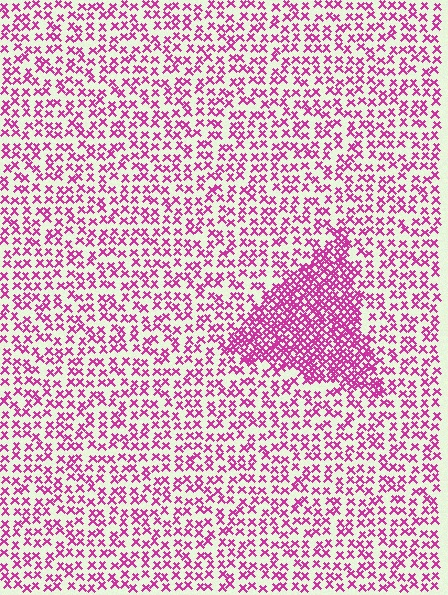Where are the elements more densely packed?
The elements are more densely packed inside the triangle boundary.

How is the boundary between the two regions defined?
The boundary is defined by a change in element density (approximately 2.3x ratio). All elements are the same color, size, and shape.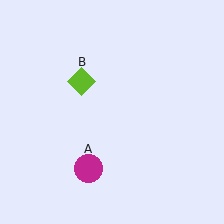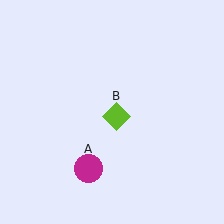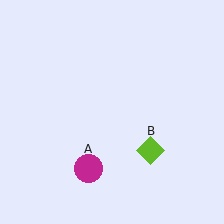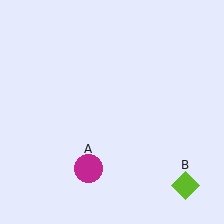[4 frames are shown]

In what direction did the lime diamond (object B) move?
The lime diamond (object B) moved down and to the right.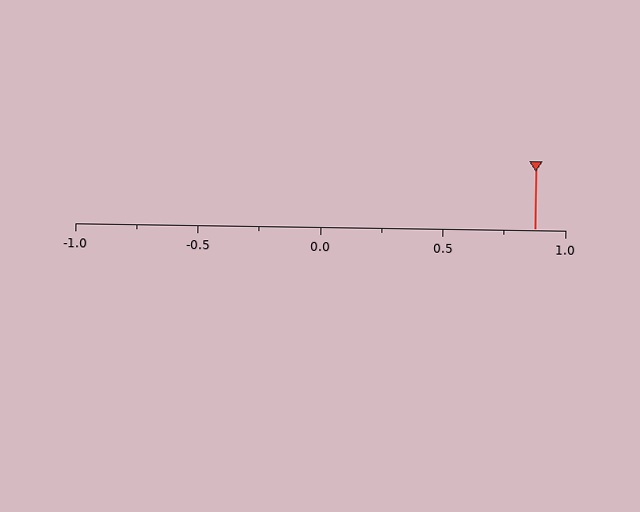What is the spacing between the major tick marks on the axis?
The major ticks are spaced 0.5 apart.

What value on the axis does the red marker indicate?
The marker indicates approximately 0.88.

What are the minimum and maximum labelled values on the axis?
The axis runs from -1.0 to 1.0.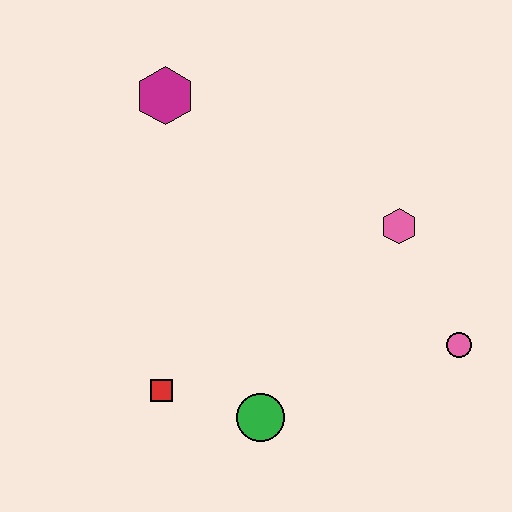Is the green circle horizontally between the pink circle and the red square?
Yes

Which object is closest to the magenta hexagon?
The pink hexagon is closest to the magenta hexagon.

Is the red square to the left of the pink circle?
Yes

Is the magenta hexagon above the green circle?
Yes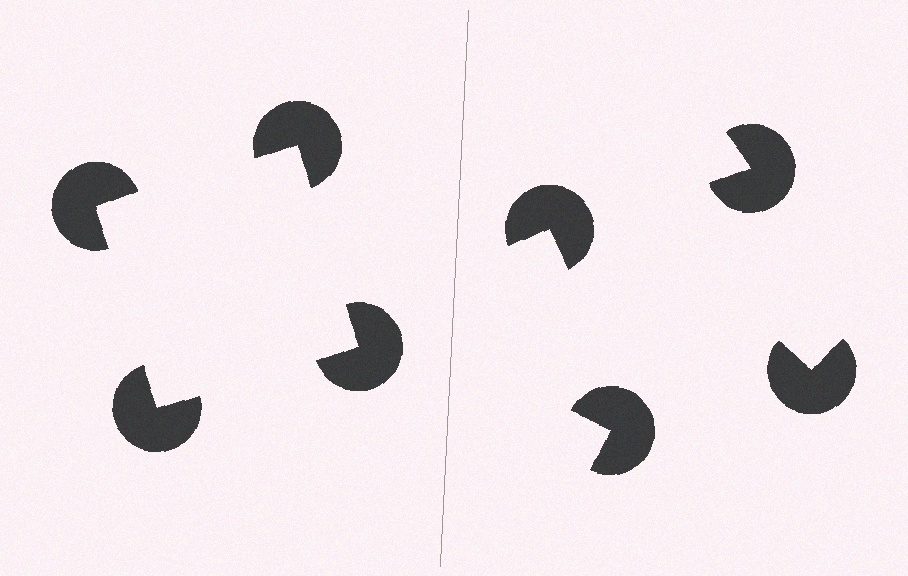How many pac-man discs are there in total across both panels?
8 — 4 on each side.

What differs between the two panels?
The pac-man discs are positioned identically on both sides; only the wedge orientations differ. On the left they align to a square; on the right they are misaligned.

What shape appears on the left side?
An illusory square.